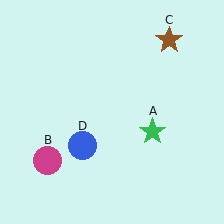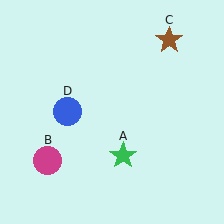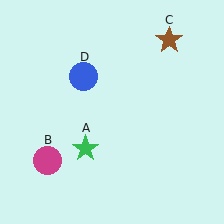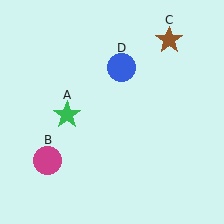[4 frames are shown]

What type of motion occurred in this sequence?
The green star (object A), blue circle (object D) rotated clockwise around the center of the scene.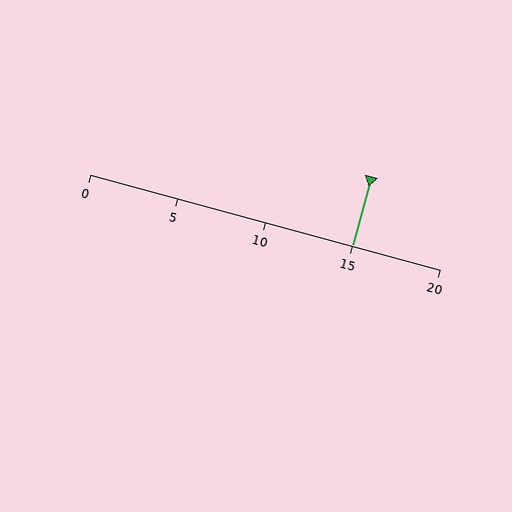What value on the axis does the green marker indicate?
The marker indicates approximately 15.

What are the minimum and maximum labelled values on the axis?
The axis runs from 0 to 20.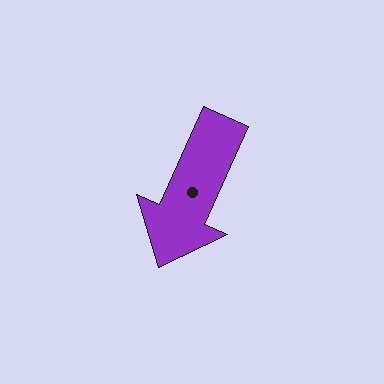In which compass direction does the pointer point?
Southwest.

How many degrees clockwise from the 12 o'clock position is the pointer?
Approximately 204 degrees.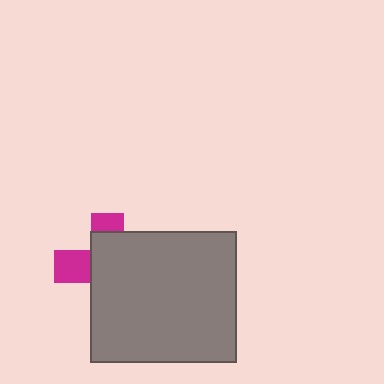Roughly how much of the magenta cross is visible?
A small part of it is visible (roughly 30%).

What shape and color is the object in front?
The object in front is a gray rectangle.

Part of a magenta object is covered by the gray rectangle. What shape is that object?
It is a cross.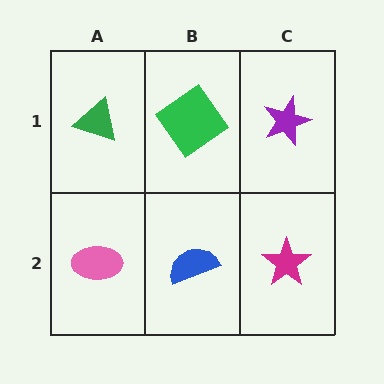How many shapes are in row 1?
3 shapes.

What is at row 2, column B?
A blue semicircle.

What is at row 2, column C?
A magenta star.